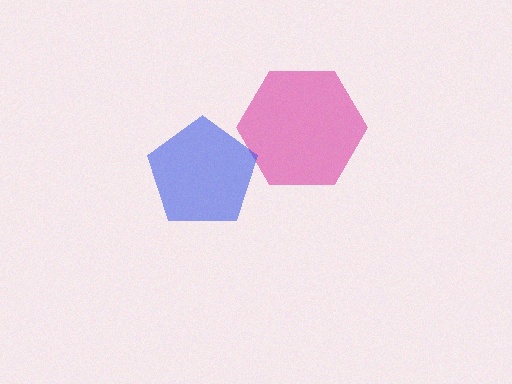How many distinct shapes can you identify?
There are 2 distinct shapes: a magenta hexagon, a blue pentagon.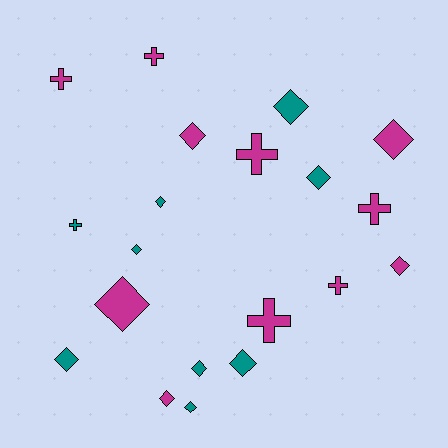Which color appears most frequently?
Magenta, with 11 objects.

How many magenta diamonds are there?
There are 5 magenta diamonds.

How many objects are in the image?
There are 20 objects.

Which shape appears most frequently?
Diamond, with 13 objects.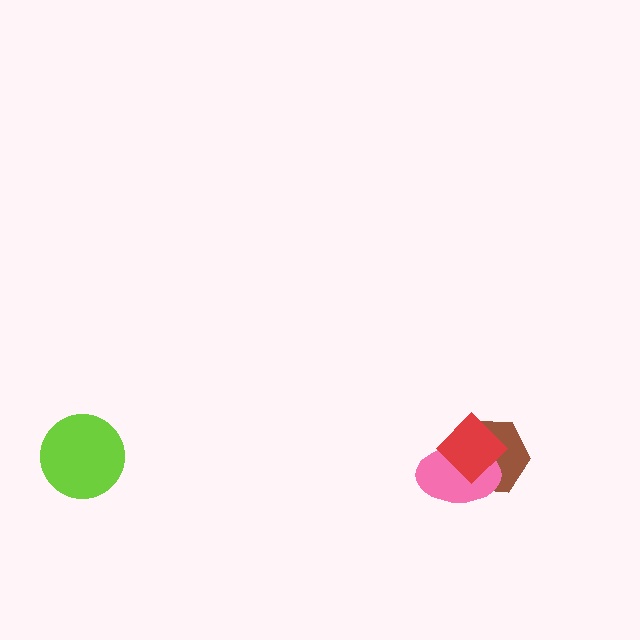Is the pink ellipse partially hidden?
Yes, it is partially covered by another shape.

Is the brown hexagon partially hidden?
Yes, it is partially covered by another shape.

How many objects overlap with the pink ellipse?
2 objects overlap with the pink ellipse.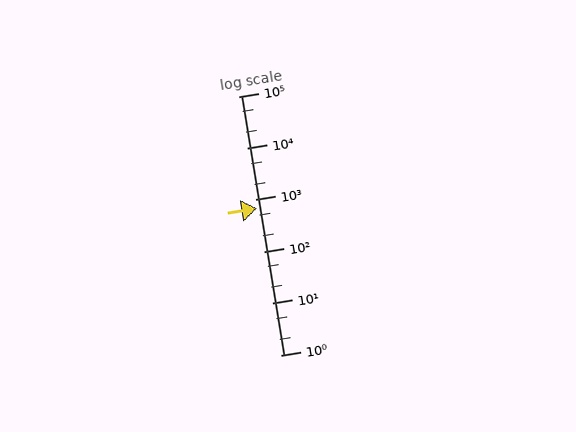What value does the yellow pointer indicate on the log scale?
The pointer indicates approximately 690.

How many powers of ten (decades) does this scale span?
The scale spans 5 decades, from 1 to 100000.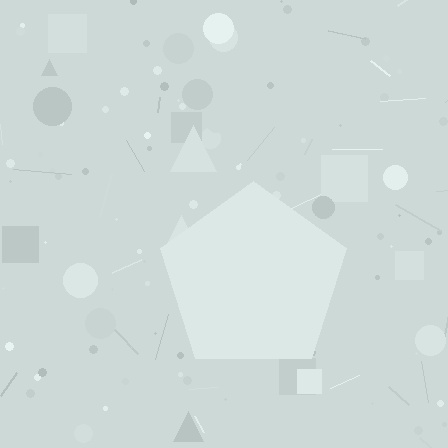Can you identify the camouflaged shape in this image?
The camouflaged shape is a pentagon.